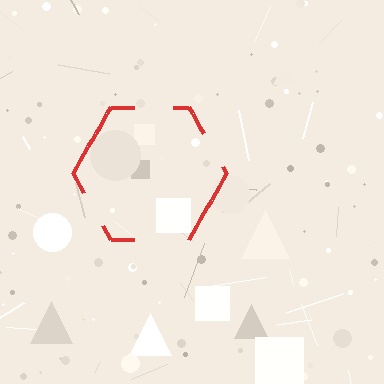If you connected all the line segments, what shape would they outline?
They would outline a hexagon.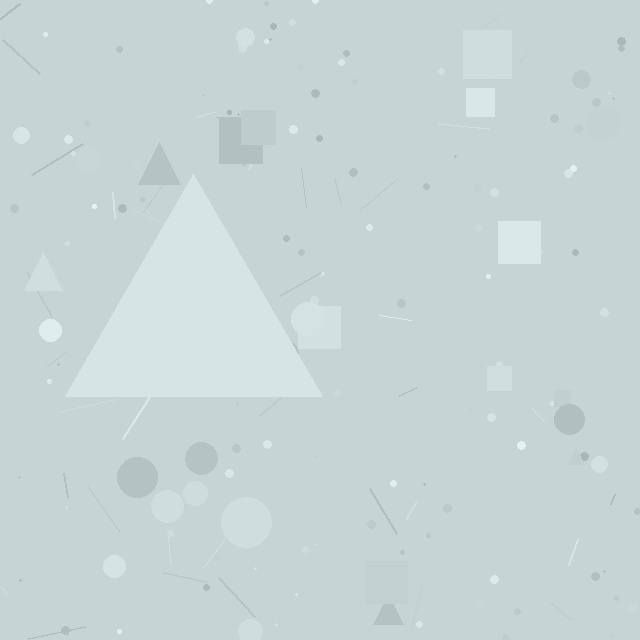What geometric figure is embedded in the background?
A triangle is embedded in the background.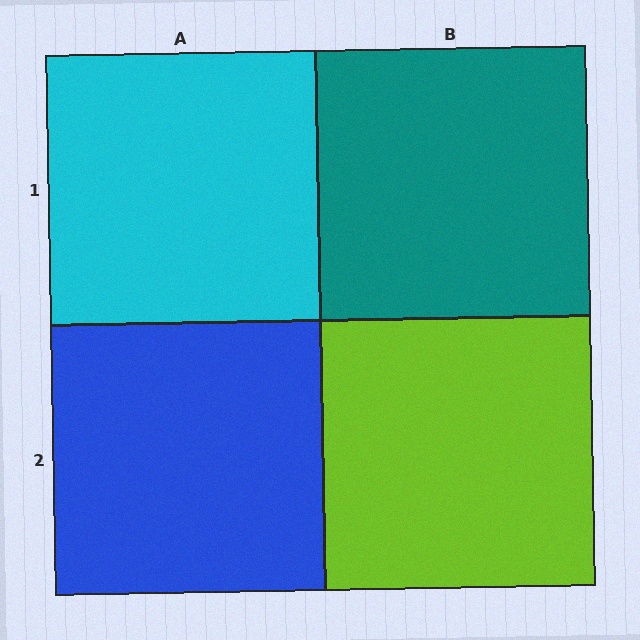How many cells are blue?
1 cell is blue.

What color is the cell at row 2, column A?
Blue.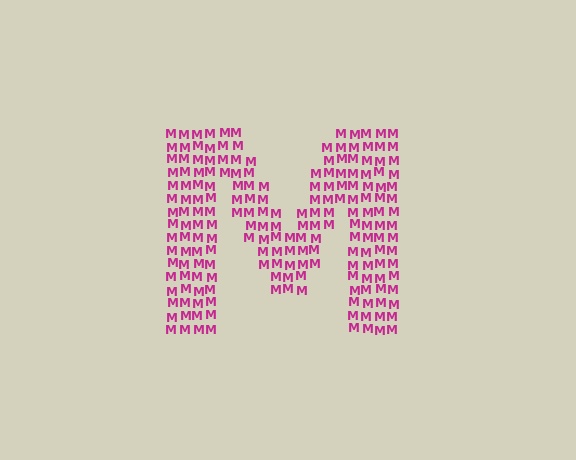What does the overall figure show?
The overall figure shows the letter M.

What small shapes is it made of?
It is made of small letter M's.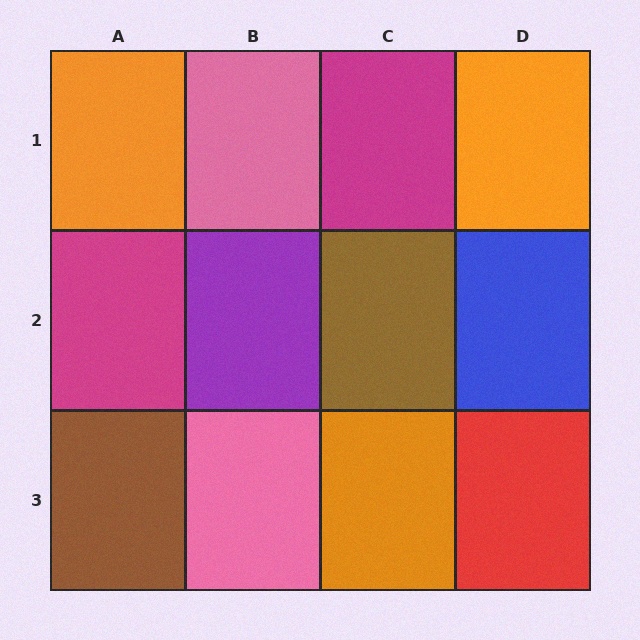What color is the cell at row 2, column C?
Brown.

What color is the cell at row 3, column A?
Brown.